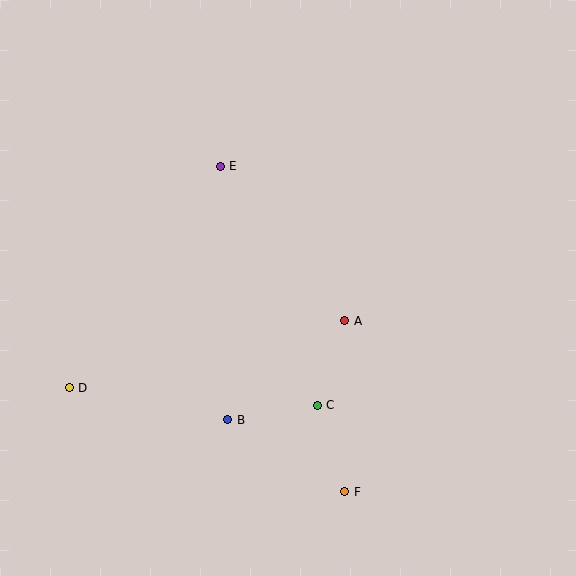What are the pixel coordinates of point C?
Point C is at (317, 405).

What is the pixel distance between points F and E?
The distance between F and E is 349 pixels.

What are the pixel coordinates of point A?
Point A is at (345, 321).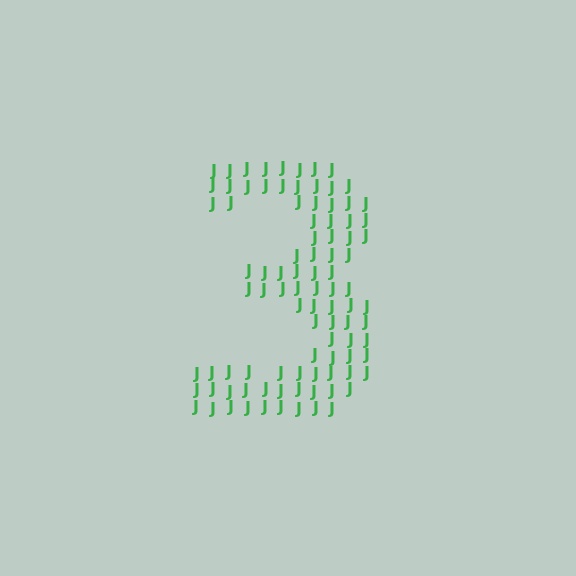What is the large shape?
The large shape is the digit 3.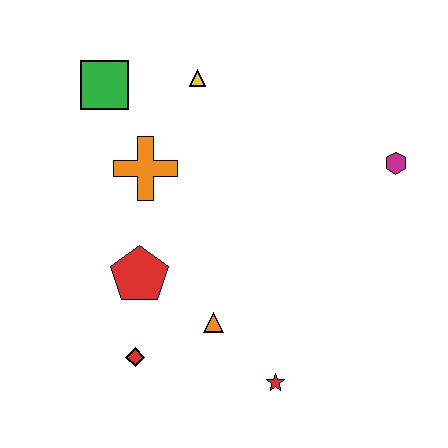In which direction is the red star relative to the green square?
The red star is below the green square.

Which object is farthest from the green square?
The red star is farthest from the green square.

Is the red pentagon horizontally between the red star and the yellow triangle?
No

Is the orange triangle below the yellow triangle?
Yes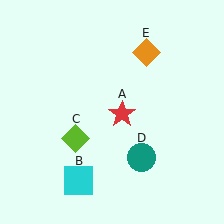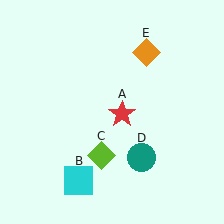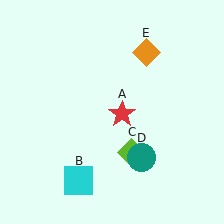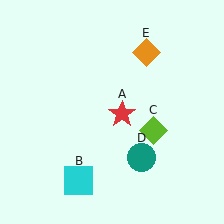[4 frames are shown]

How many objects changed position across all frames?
1 object changed position: lime diamond (object C).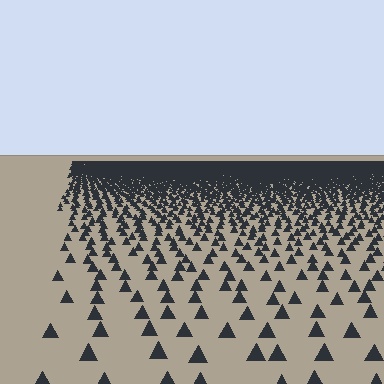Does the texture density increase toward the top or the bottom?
Density increases toward the top.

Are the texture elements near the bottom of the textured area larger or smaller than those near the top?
Larger. Near the bottom, elements are closer to the viewer and appear at a bigger on-screen size.